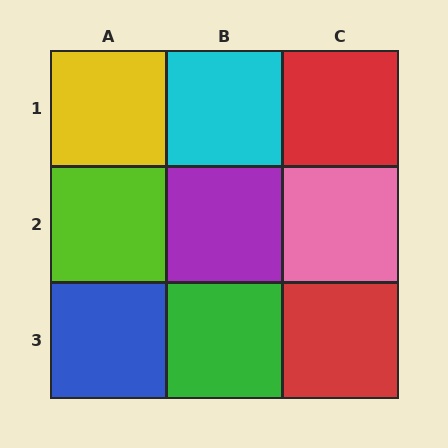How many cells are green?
1 cell is green.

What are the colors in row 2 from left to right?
Lime, purple, pink.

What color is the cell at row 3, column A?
Blue.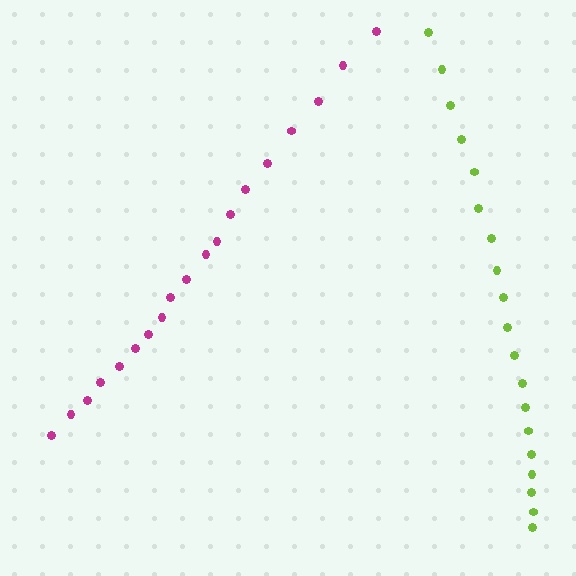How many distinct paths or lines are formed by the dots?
There are 2 distinct paths.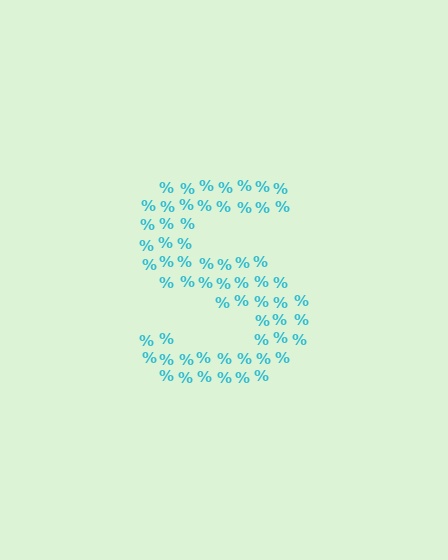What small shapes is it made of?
It is made of small percent signs.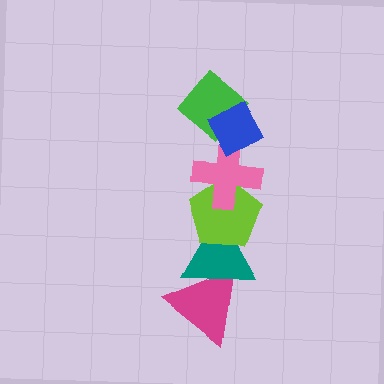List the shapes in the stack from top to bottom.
From top to bottom: the blue diamond, the green diamond, the pink cross, the lime pentagon, the teal triangle, the magenta triangle.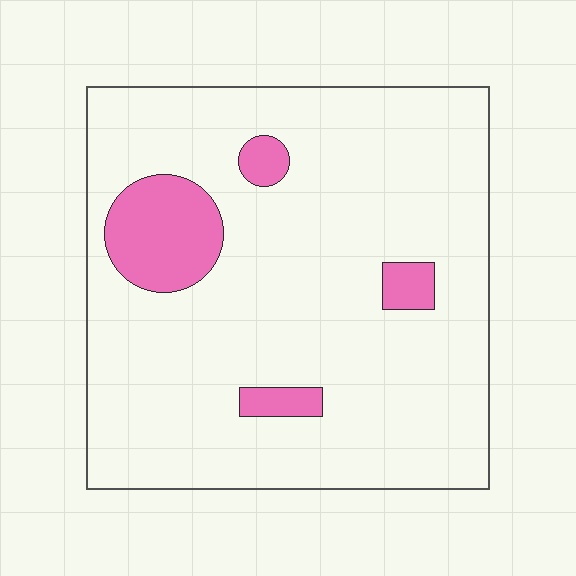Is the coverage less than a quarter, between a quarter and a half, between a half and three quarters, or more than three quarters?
Less than a quarter.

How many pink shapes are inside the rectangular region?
4.